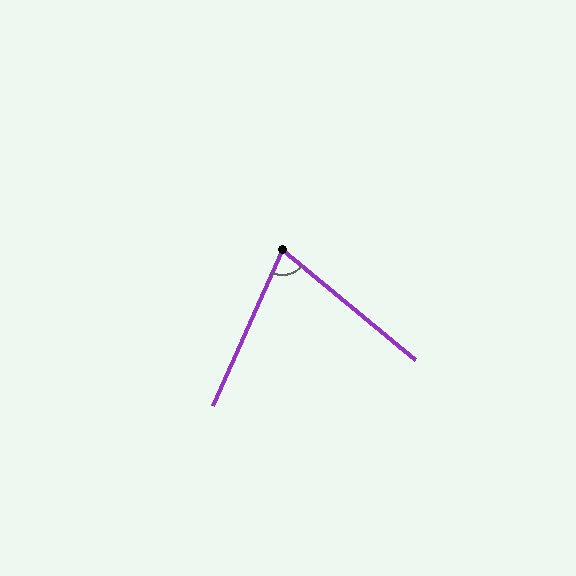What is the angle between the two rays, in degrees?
Approximately 74 degrees.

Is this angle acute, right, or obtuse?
It is acute.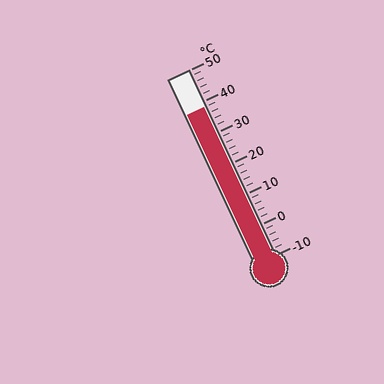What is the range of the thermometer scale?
The thermometer scale ranges from -10°C to 50°C.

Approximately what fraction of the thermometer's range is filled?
The thermometer is filled to approximately 80% of its range.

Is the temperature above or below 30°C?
The temperature is above 30°C.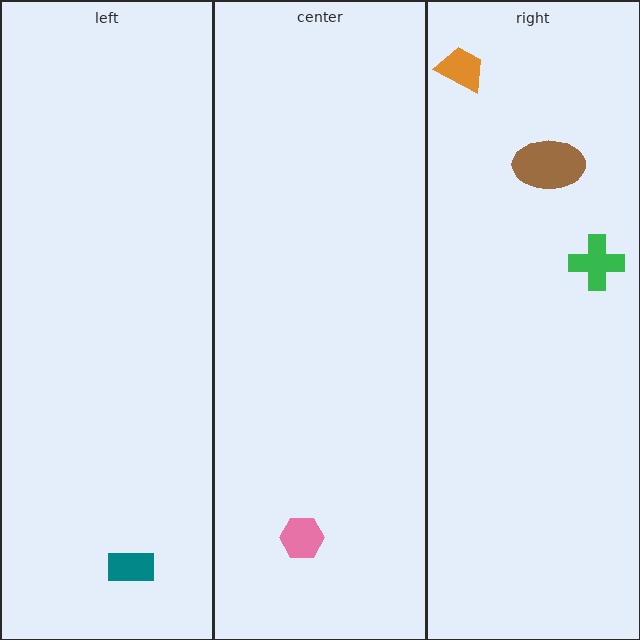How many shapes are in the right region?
3.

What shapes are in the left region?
The teal rectangle.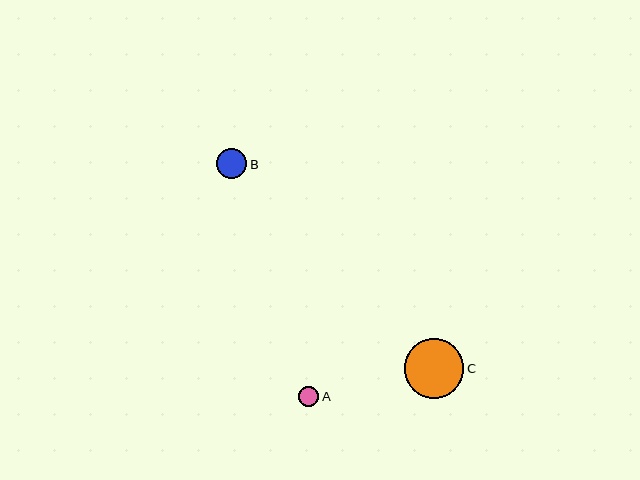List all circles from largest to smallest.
From largest to smallest: C, B, A.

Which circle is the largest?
Circle C is the largest with a size of approximately 60 pixels.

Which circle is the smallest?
Circle A is the smallest with a size of approximately 20 pixels.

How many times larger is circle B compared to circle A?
Circle B is approximately 1.5 times the size of circle A.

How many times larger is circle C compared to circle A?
Circle C is approximately 3.0 times the size of circle A.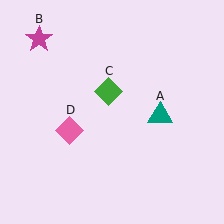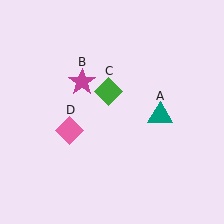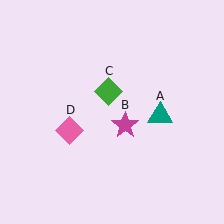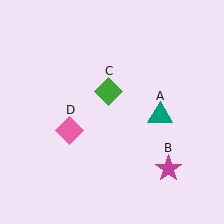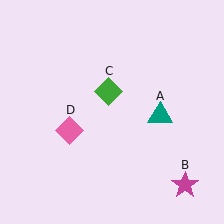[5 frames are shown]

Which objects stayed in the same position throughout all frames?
Teal triangle (object A) and green diamond (object C) and pink diamond (object D) remained stationary.